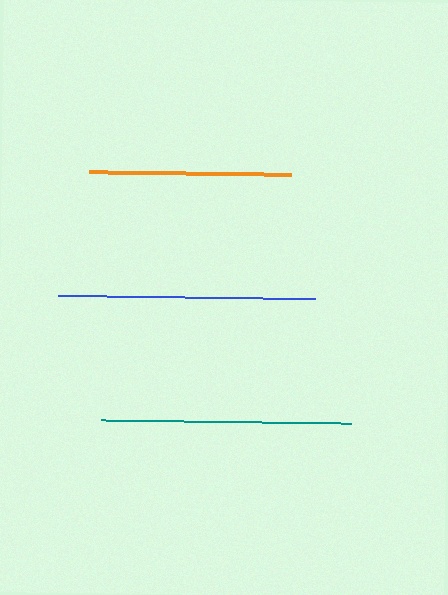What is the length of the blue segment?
The blue segment is approximately 258 pixels long.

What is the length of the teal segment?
The teal segment is approximately 250 pixels long.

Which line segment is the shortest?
The orange line is the shortest at approximately 201 pixels.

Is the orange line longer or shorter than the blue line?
The blue line is longer than the orange line.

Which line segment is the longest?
The blue line is the longest at approximately 258 pixels.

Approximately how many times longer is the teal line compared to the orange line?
The teal line is approximately 1.2 times the length of the orange line.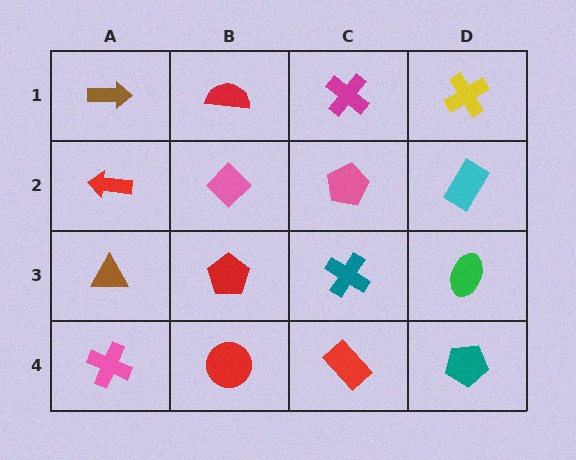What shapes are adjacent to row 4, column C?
A teal cross (row 3, column C), a red circle (row 4, column B), a teal pentagon (row 4, column D).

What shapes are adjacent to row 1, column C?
A pink pentagon (row 2, column C), a red semicircle (row 1, column B), a yellow cross (row 1, column D).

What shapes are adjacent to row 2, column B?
A red semicircle (row 1, column B), a red pentagon (row 3, column B), a red arrow (row 2, column A), a pink pentagon (row 2, column C).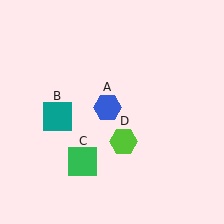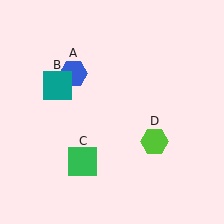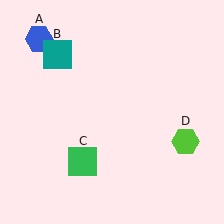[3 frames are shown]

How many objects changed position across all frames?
3 objects changed position: blue hexagon (object A), teal square (object B), lime hexagon (object D).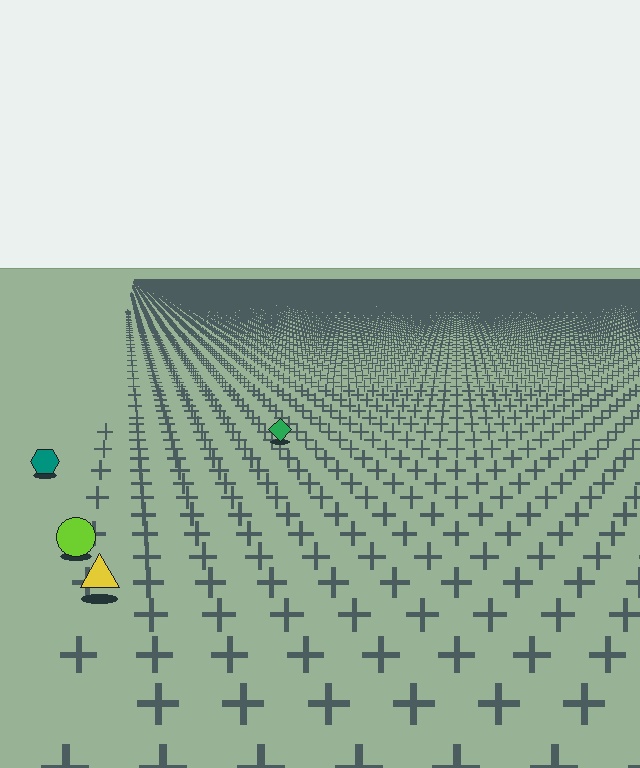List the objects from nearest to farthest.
From nearest to farthest: the yellow triangle, the lime circle, the teal hexagon, the green diamond.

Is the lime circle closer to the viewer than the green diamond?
Yes. The lime circle is closer — you can tell from the texture gradient: the ground texture is coarser near it.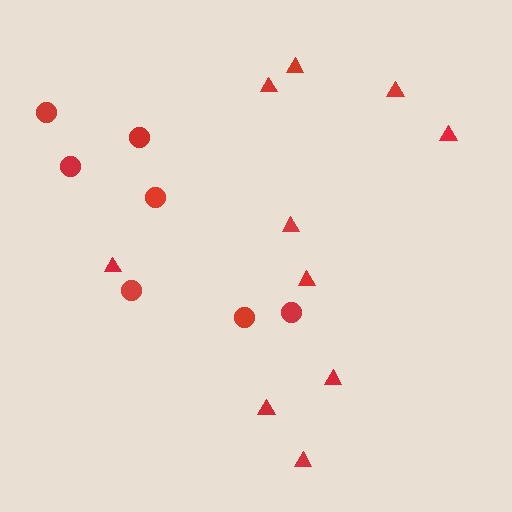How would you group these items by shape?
There are 2 groups: one group of triangles (10) and one group of circles (7).